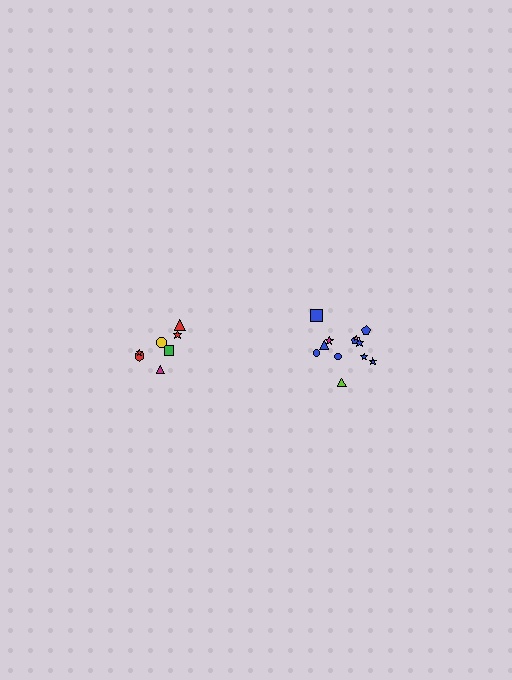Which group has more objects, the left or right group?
The right group.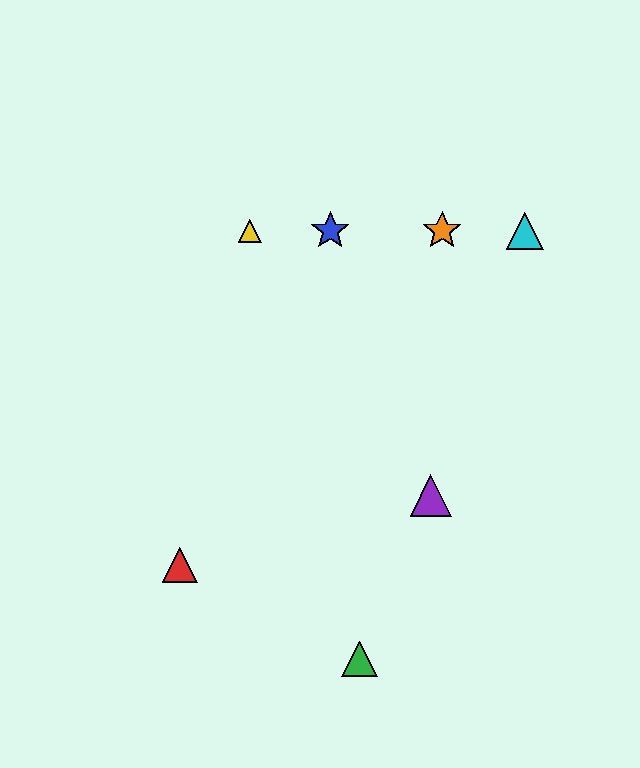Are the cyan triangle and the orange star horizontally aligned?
Yes, both are at y≈231.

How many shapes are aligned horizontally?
4 shapes (the blue star, the yellow triangle, the orange star, the cyan triangle) are aligned horizontally.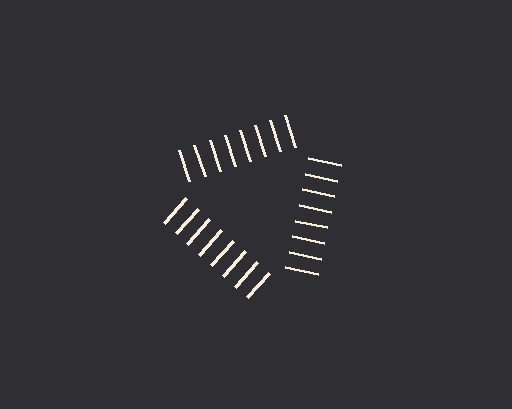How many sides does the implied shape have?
3 sides — the line-ends trace a triangle.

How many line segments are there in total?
24 — 8 along each of the 3 edges.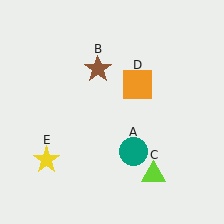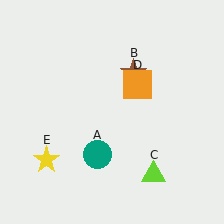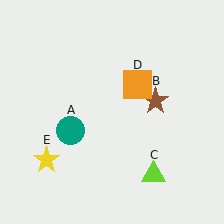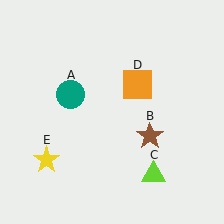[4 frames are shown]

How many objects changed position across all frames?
2 objects changed position: teal circle (object A), brown star (object B).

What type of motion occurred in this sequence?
The teal circle (object A), brown star (object B) rotated clockwise around the center of the scene.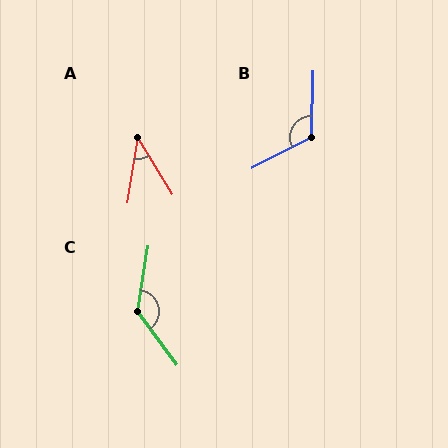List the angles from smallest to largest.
A (40°), B (118°), C (134°).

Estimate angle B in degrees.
Approximately 118 degrees.